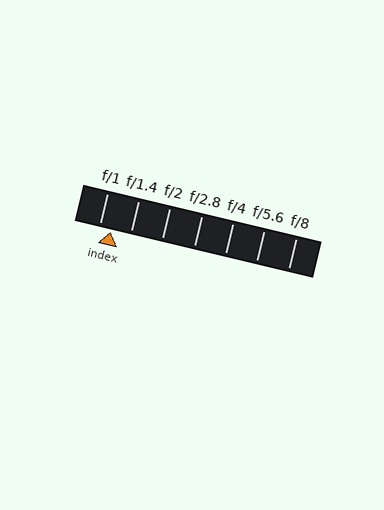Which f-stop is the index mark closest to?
The index mark is closest to f/1.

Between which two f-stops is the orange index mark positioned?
The index mark is between f/1 and f/1.4.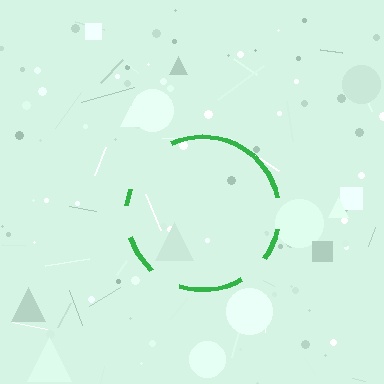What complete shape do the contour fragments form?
The contour fragments form a circle.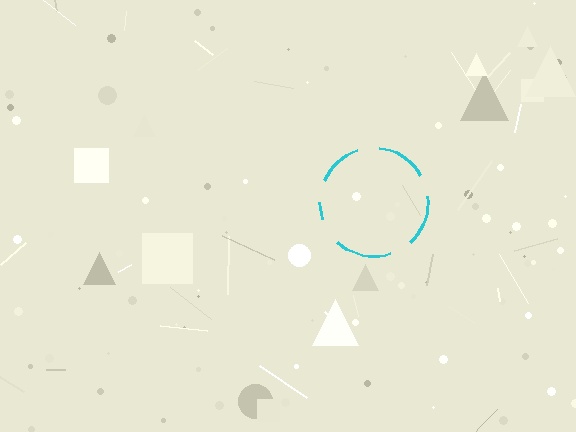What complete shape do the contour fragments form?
The contour fragments form a circle.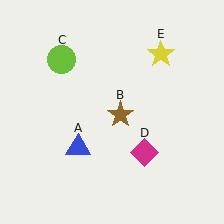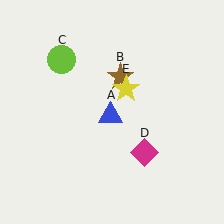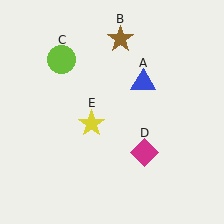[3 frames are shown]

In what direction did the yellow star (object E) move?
The yellow star (object E) moved down and to the left.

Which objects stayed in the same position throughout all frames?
Lime circle (object C) and magenta diamond (object D) remained stationary.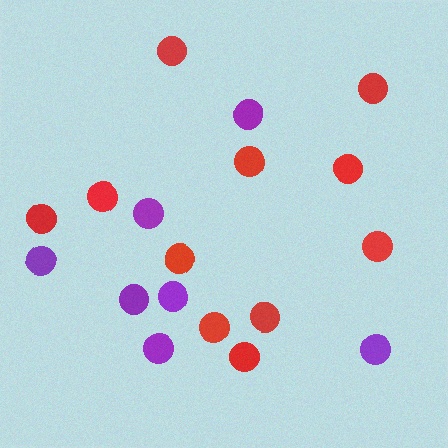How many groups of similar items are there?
There are 2 groups: one group of red circles (11) and one group of purple circles (7).